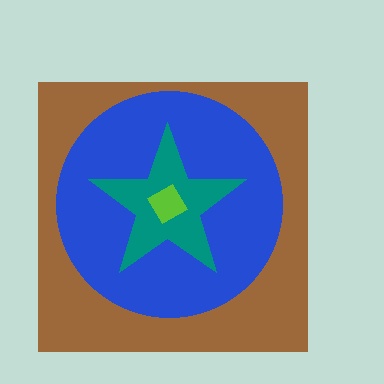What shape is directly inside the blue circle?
The teal star.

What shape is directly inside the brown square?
The blue circle.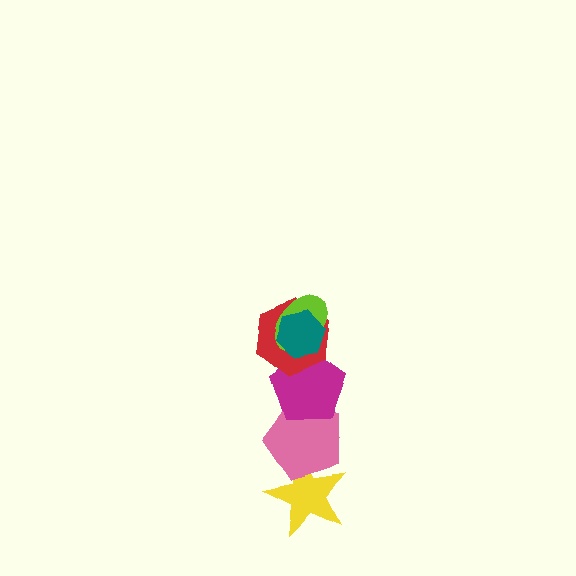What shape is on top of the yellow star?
The pink pentagon is on top of the yellow star.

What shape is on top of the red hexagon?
The lime ellipse is on top of the red hexagon.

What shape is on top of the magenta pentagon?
The red hexagon is on top of the magenta pentagon.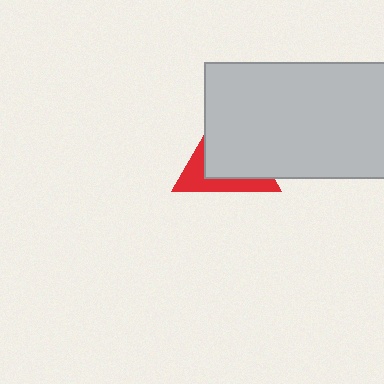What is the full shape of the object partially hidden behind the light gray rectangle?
The partially hidden object is a red triangle.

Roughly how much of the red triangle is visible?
A small part of it is visible (roughly 34%).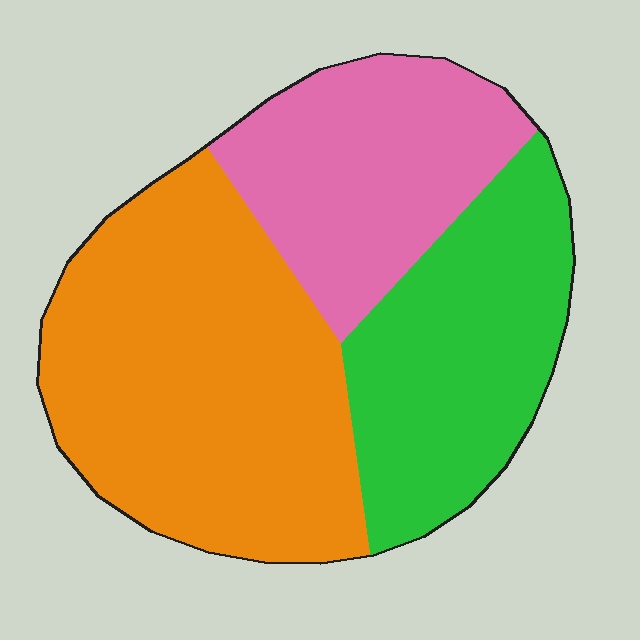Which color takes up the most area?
Orange, at roughly 45%.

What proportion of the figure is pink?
Pink covers around 25% of the figure.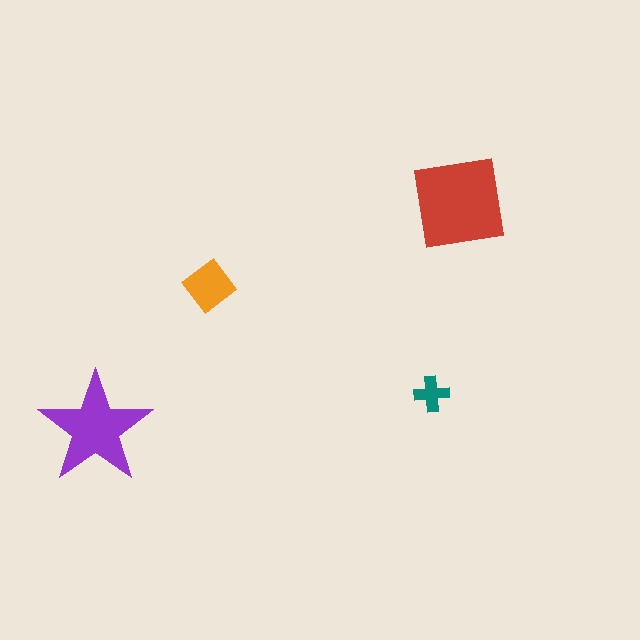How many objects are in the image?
There are 4 objects in the image.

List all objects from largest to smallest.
The red square, the purple star, the orange diamond, the teal cross.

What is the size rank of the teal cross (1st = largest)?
4th.